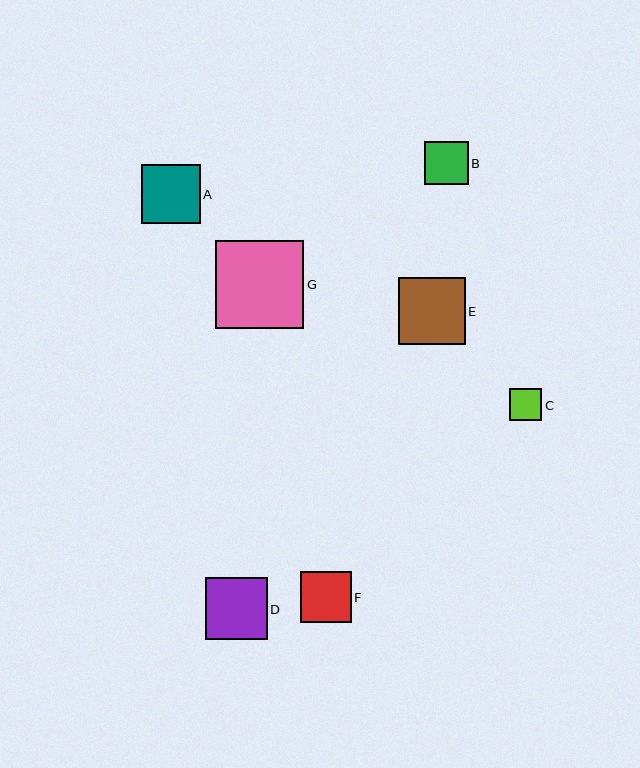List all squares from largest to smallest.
From largest to smallest: G, E, D, A, F, B, C.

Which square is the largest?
Square G is the largest with a size of approximately 88 pixels.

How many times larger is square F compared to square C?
Square F is approximately 1.6 times the size of square C.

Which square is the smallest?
Square C is the smallest with a size of approximately 32 pixels.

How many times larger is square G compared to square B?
Square G is approximately 2.0 times the size of square B.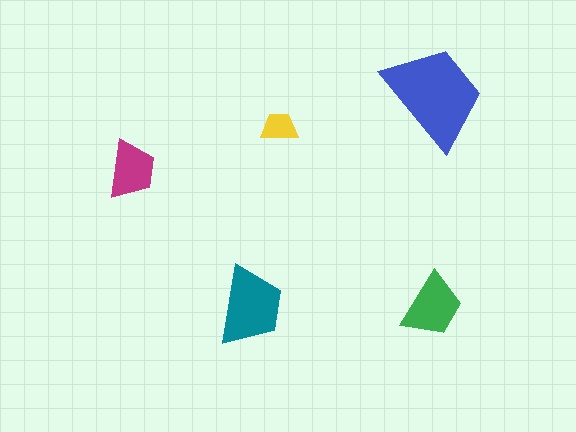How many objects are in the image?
There are 5 objects in the image.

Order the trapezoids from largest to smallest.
the blue one, the teal one, the green one, the magenta one, the yellow one.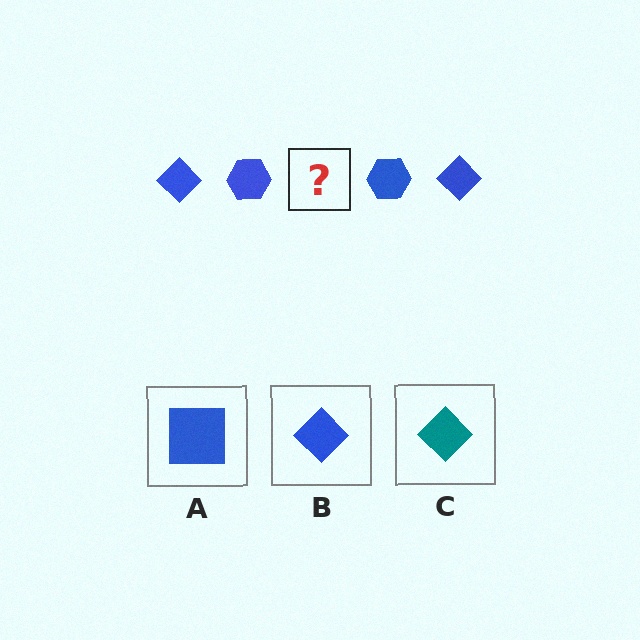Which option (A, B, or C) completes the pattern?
B.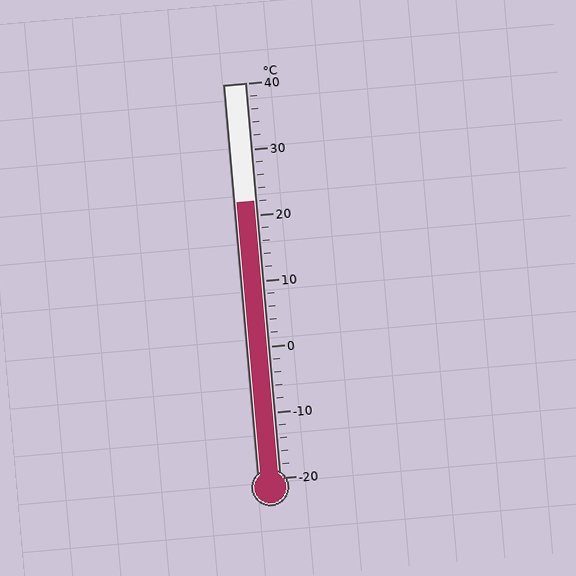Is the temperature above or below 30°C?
The temperature is below 30°C.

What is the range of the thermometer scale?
The thermometer scale ranges from -20°C to 40°C.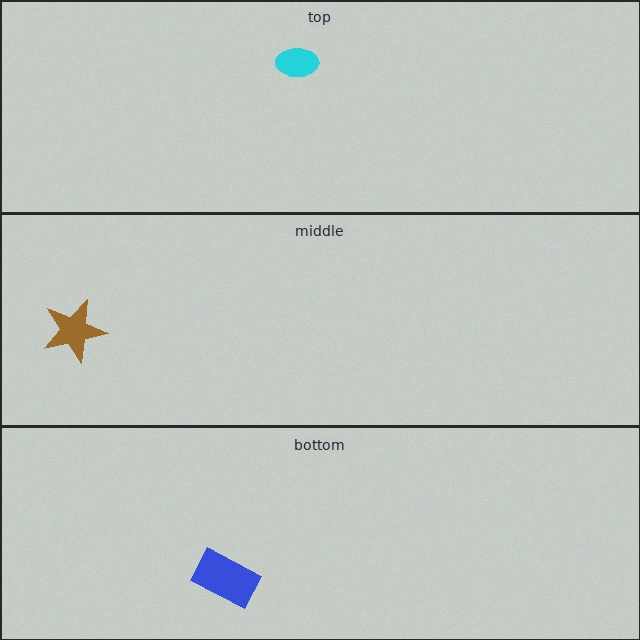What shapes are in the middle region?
The brown star.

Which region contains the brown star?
The middle region.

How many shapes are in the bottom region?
1.